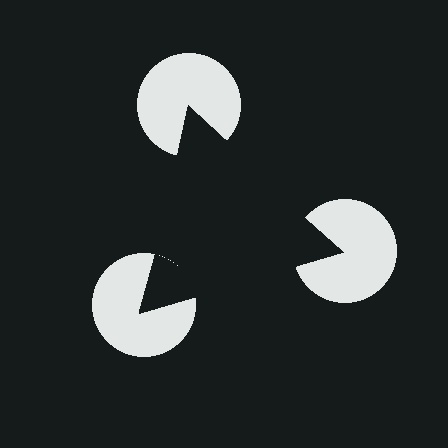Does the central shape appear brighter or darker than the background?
It typically appears slightly darker than the background, even though no actual brightness change is drawn.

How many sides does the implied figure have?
3 sides.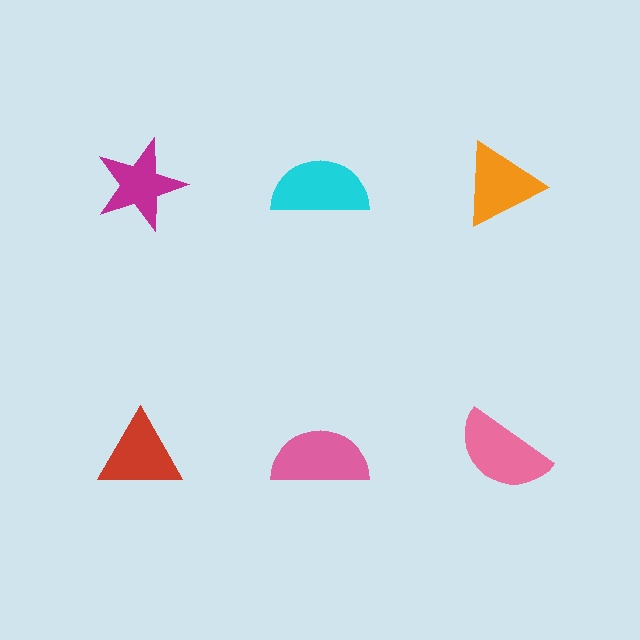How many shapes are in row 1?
3 shapes.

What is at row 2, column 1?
A red triangle.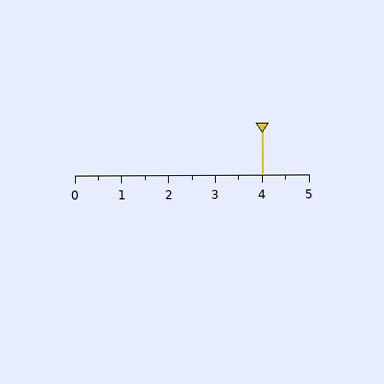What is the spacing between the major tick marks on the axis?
The major ticks are spaced 1 apart.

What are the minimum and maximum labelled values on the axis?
The axis runs from 0 to 5.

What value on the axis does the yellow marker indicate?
The marker indicates approximately 4.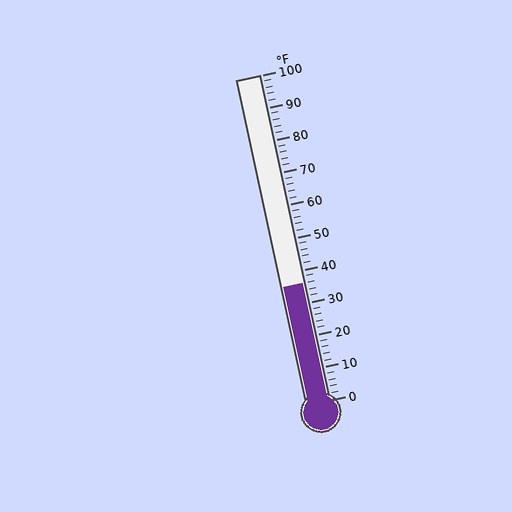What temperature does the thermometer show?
The thermometer shows approximately 36°F.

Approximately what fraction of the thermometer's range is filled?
The thermometer is filled to approximately 35% of its range.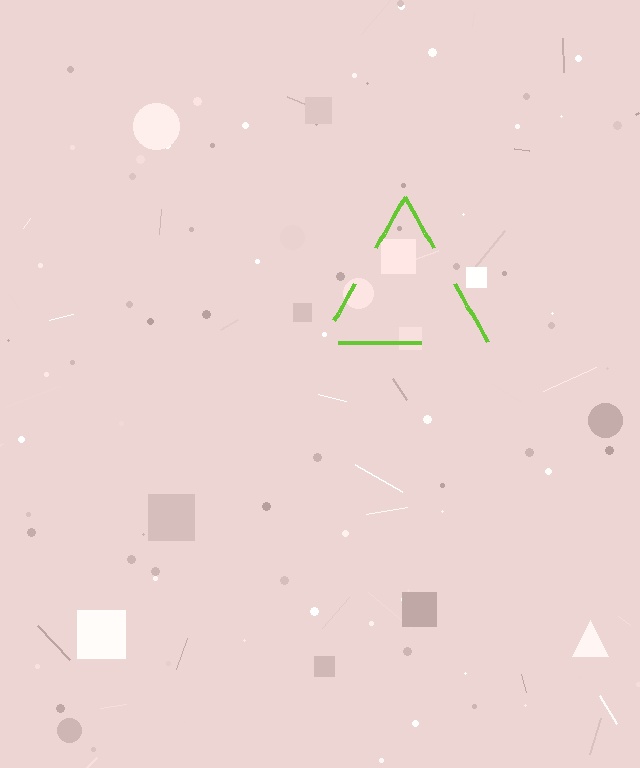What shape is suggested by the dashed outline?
The dashed outline suggests a triangle.